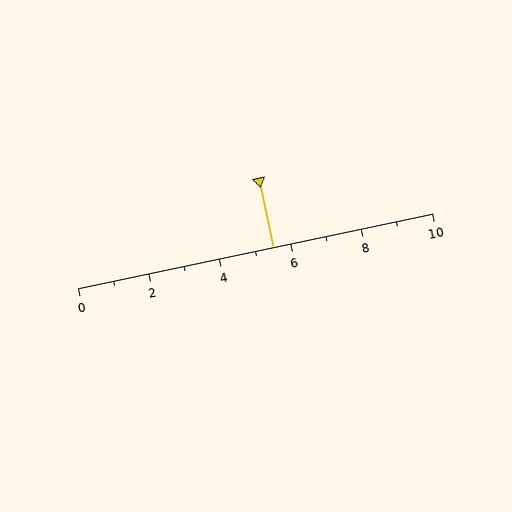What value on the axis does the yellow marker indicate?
The marker indicates approximately 5.5.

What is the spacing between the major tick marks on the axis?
The major ticks are spaced 2 apart.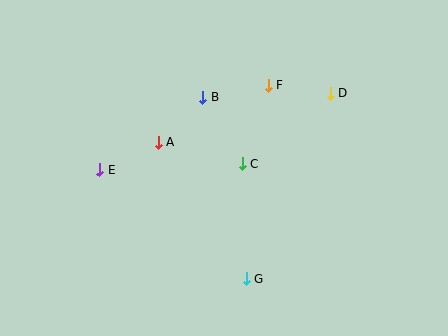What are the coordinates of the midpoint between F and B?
The midpoint between F and B is at (235, 91).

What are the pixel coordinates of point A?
Point A is at (158, 142).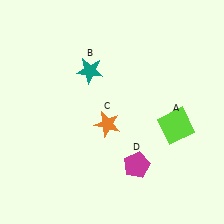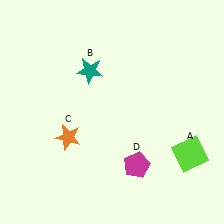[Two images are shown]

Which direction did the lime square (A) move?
The lime square (A) moved down.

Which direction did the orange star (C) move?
The orange star (C) moved left.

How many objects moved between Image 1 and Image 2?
2 objects moved between the two images.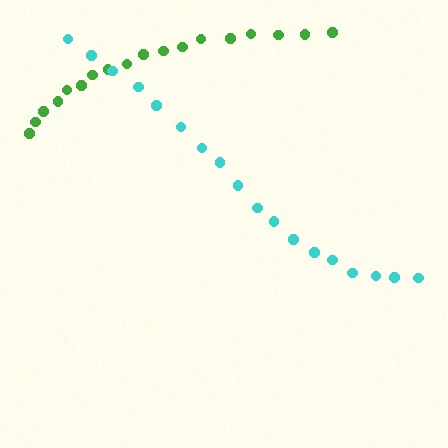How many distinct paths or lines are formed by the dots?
There are 2 distinct paths.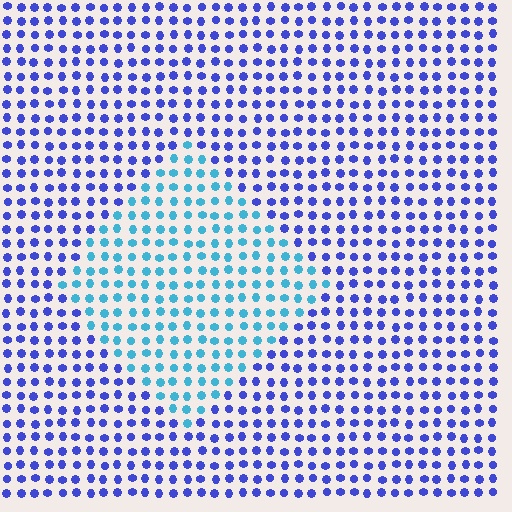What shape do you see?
I see a diamond.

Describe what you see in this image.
The image is filled with small blue elements in a uniform arrangement. A diamond-shaped region is visible where the elements are tinted to a slightly different hue, forming a subtle color boundary.